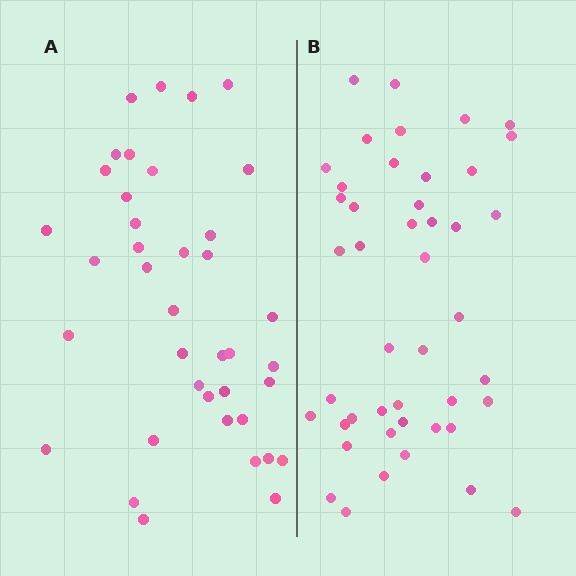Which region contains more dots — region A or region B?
Region B (the right region) has more dots.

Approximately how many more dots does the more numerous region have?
Region B has about 6 more dots than region A.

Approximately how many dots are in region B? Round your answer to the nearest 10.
About 40 dots. (The exact count is 45, which rounds to 40.)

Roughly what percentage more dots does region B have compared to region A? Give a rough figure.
About 15% more.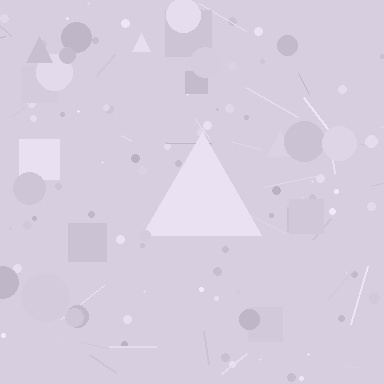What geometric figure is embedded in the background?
A triangle is embedded in the background.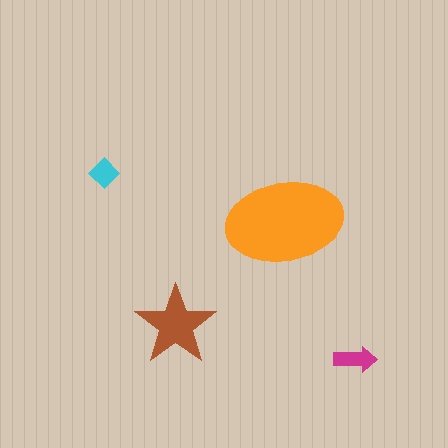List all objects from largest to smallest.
The orange ellipse, the brown star, the magenta arrow, the cyan diamond.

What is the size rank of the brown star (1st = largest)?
2nd.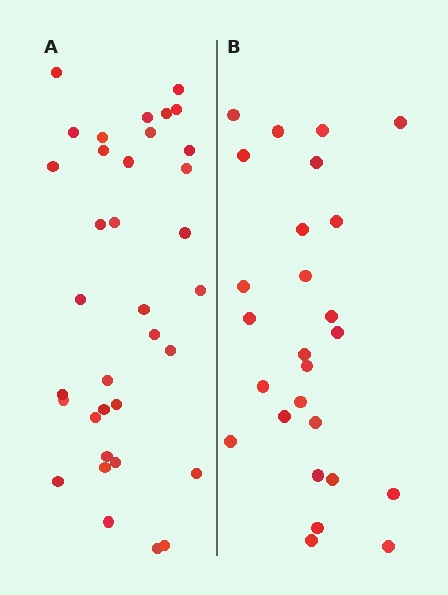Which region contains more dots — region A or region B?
Region A (the left region) has more dots.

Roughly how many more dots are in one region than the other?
Region A has roughly 8 or so more dots than region B.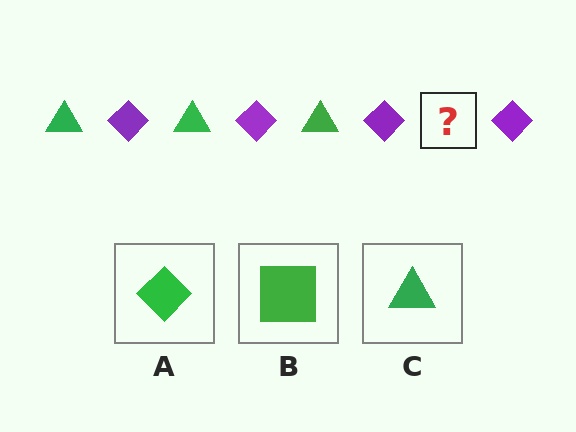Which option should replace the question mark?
Option C.